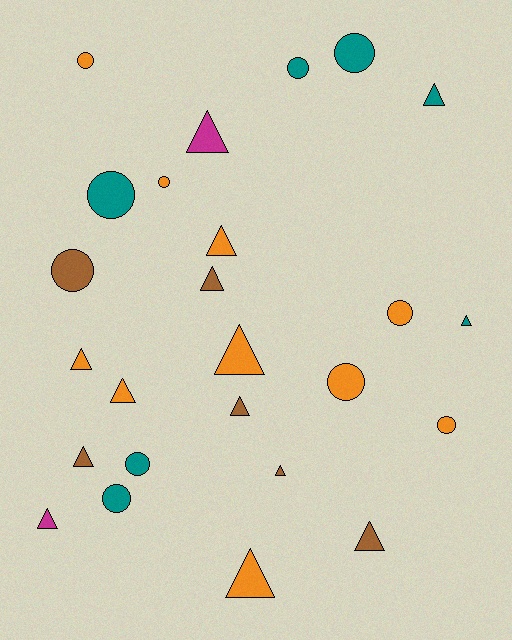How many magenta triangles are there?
There are 2 magenta triangles.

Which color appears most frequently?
Orange, with 10 objects.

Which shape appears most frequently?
Triangle, with 14 objects.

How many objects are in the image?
There are 25 objects.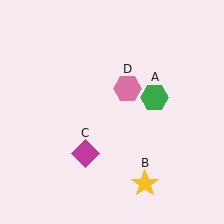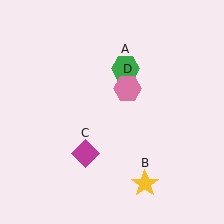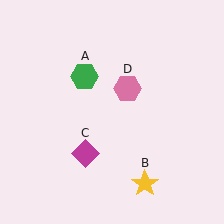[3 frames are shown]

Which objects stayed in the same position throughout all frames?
Yellow star (object B) and magenta diamond (object C) and pink hexagon (object D) remained stationary.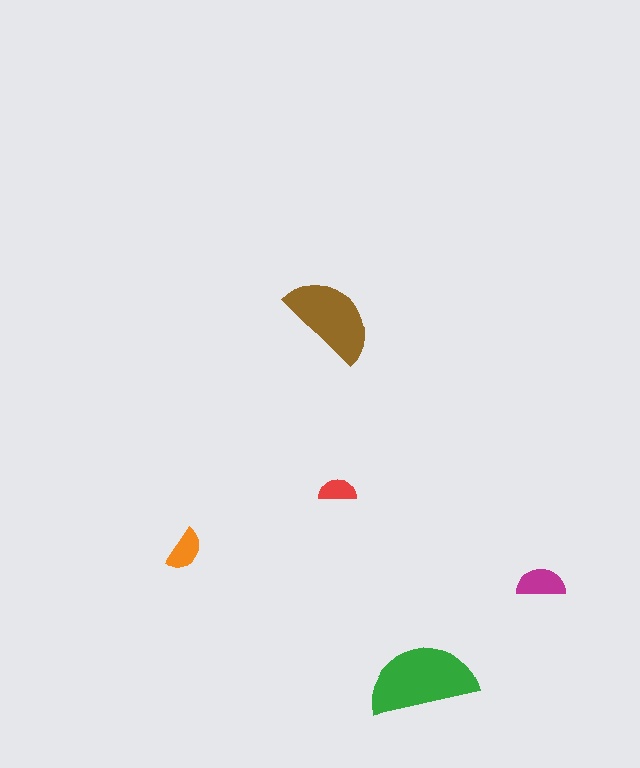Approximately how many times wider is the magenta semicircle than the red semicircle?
About 1.5 times wider.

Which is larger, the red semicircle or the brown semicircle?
The brown one.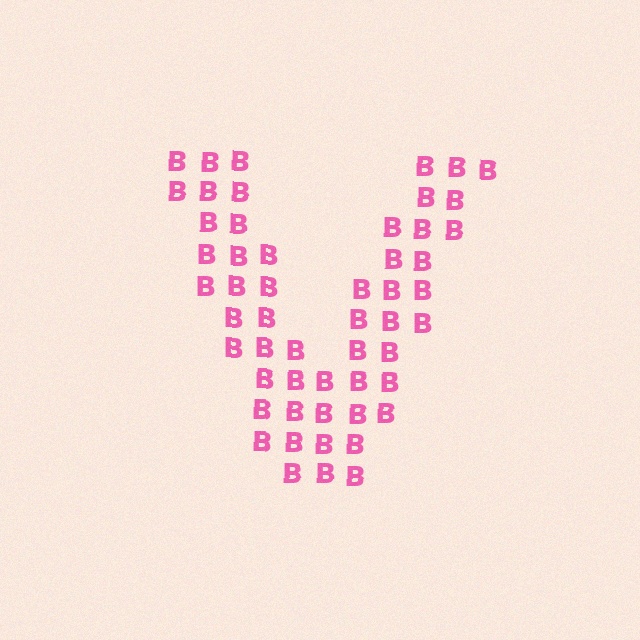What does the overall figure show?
The overall figure shows the letter V.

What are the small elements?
The small elements are letter B's.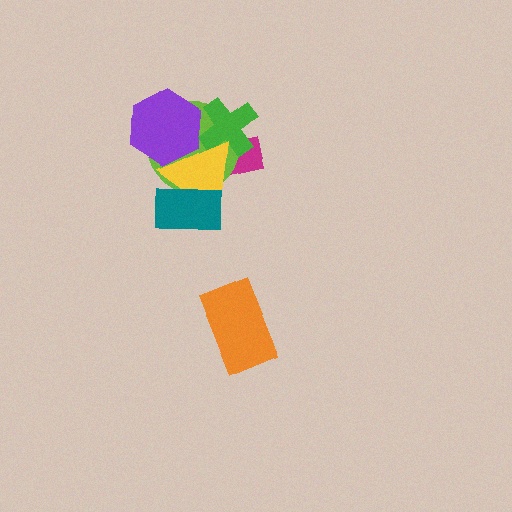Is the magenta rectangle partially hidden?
Yes, it is partially covered by another shape.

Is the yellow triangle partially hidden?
Yes, it is partially covered by another shape.